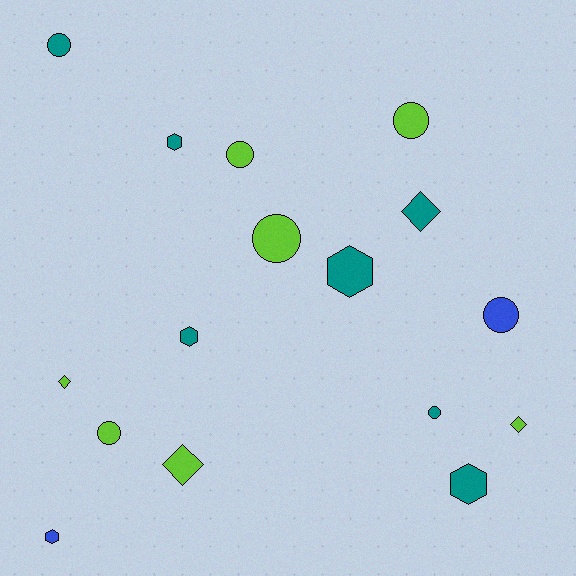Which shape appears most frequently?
Circle, with 7 objects.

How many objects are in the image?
There are 16 objects.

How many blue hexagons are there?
There is 1 blue hexagon.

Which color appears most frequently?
Teal, with 7 objects.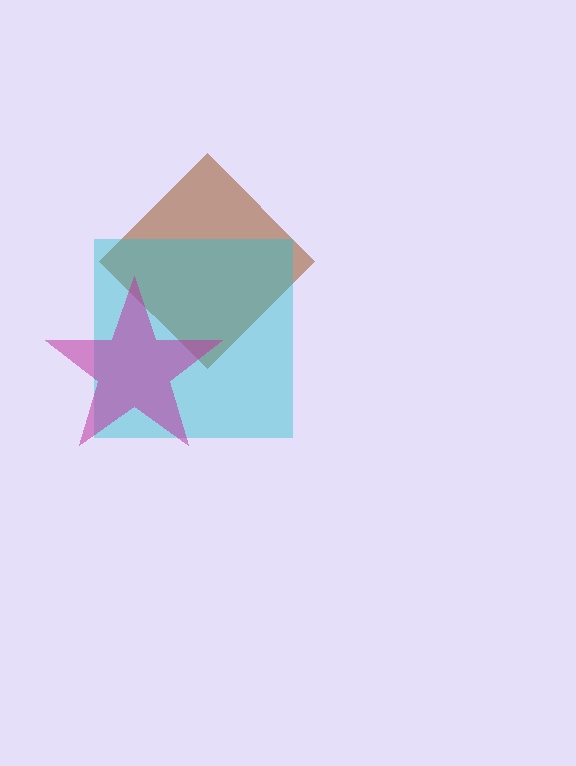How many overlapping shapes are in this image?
There are 3 overlapping shapes in the image.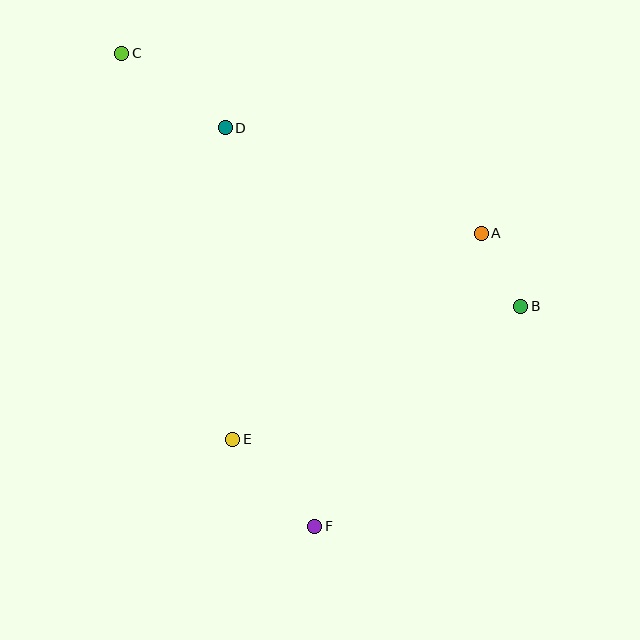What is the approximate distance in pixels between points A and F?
The distance between A and F is approximately 337 pixels.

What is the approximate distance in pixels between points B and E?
The distance between B and E is approximately 317 pixels.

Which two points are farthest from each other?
Points C and F are farthest from each other.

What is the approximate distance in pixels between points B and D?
The distance between B and D is approximately 345 pixels.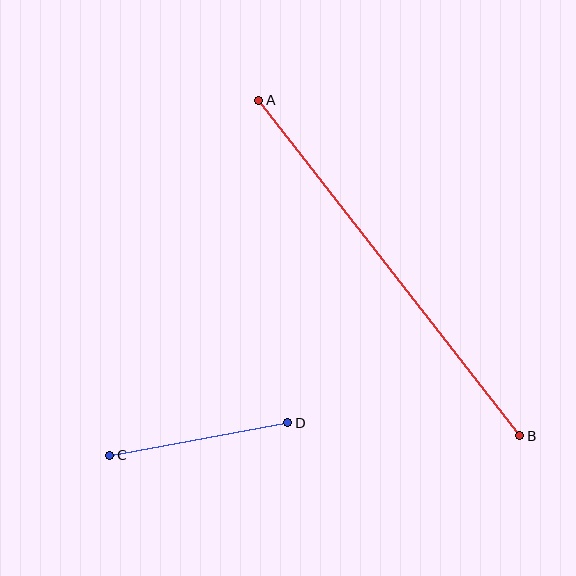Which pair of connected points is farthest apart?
Points A and B are farthest apart.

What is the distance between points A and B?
The distance is approximately 425 pixels.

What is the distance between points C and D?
The distance is approximately 181 pixels.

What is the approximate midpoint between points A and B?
The midpoint is at approximately (389, 268) pixels.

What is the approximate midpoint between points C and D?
The midpoint is at approximately (199, 439) pixels.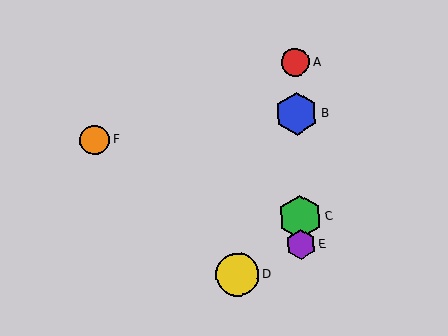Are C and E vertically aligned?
Yes, both are at x≈300.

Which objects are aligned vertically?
Objects A, B, C, E are aligned vertically.